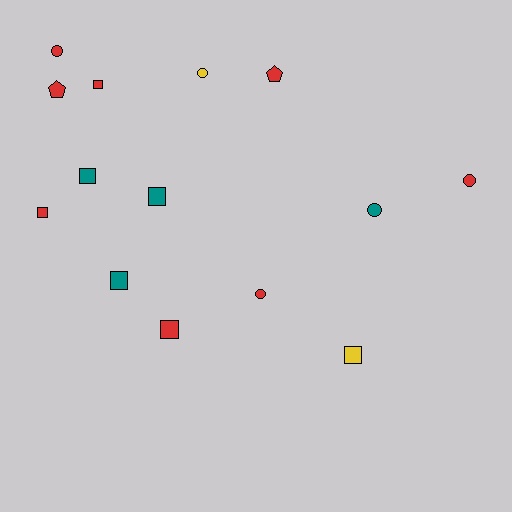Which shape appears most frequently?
Square, with 7 objects.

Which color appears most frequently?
Red, with 8 objects.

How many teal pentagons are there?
There are no teal pentagons.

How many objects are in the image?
There are 14 objects.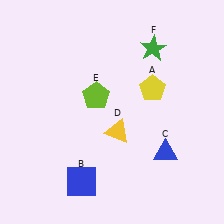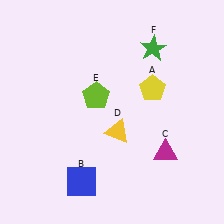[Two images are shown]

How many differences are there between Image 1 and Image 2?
There is 1 difference between the two images.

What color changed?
The triangle (C) changed from blue in Image 1 to magenta in Image 2.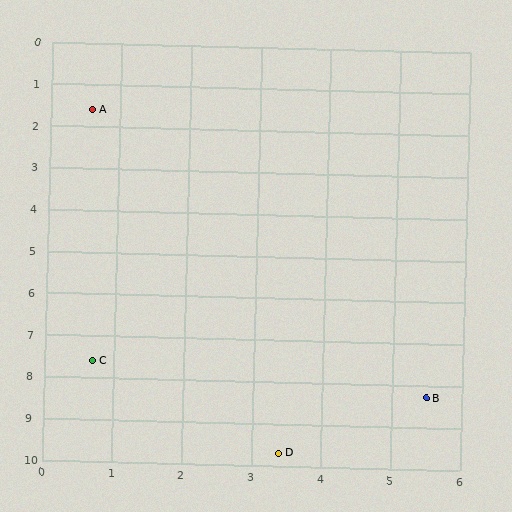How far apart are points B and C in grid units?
Points B and C are about 4.9 grid units apart.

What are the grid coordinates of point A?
Point A is at approximately (0.6, 1.6).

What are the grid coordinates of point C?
Point C is at approximately (0.7, 7.6).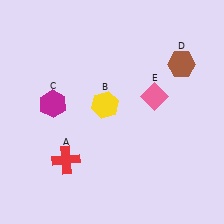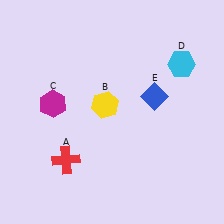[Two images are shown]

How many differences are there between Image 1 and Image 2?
There are 2 differences between the two images.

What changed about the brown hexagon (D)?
In Image 1, D is brown. In Image 2, it changed to cyan.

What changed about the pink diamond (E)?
In Image 1, E is pink. In Image 2, it changed to blue.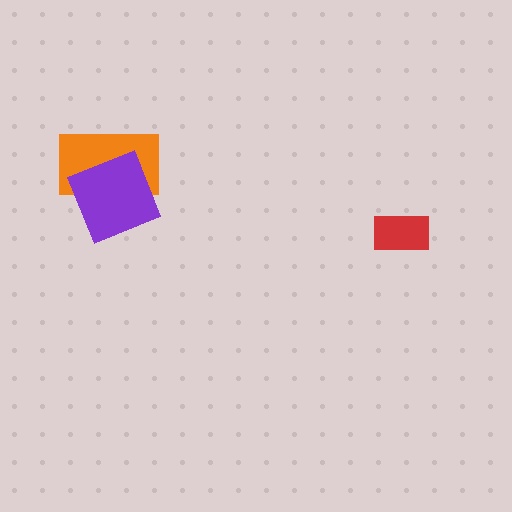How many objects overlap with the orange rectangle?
1 object overlaps with the orange rectangle.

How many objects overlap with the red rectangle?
0 objects overlap with the red rectangle.